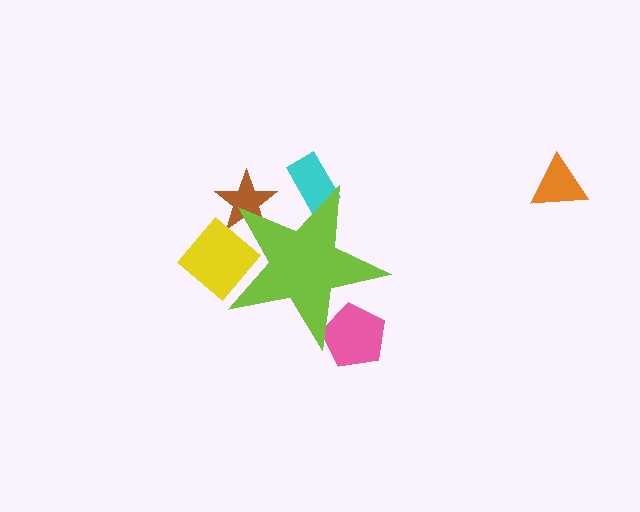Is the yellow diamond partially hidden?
Yes, the yellow diamond is partially hidden behind the lime star.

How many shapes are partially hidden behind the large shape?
4 shapes are partially hidden.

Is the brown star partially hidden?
Yes, the brown star is partially hidden behind the lime star.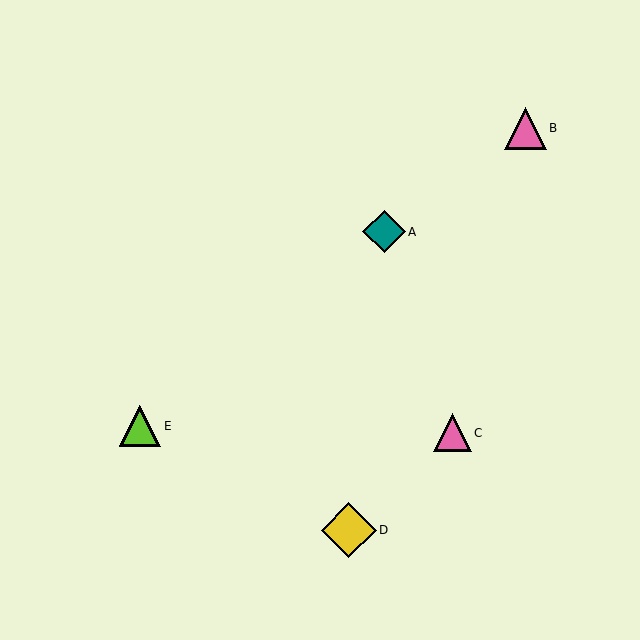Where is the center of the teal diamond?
The center of the teal diamond is at (384, 232).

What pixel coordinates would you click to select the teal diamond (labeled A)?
Click at (384, 232) to select the teal diamond A.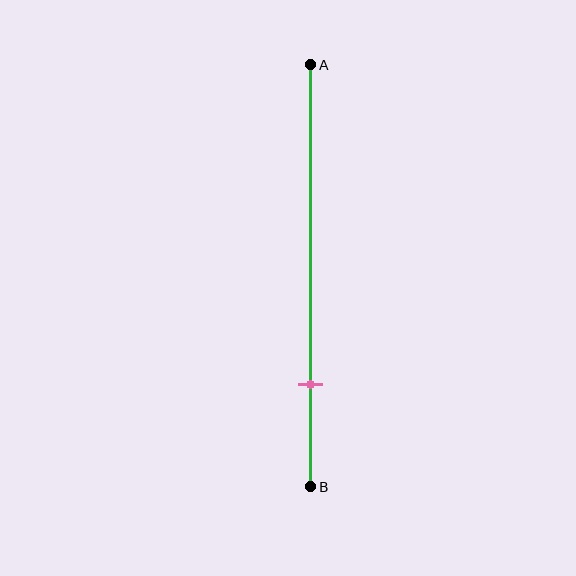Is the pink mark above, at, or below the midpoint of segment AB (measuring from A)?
The pink mark is below the midpoint of segment AB.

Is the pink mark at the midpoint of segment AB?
No, the mark is at about 75% from A, not at the 50% midpoint.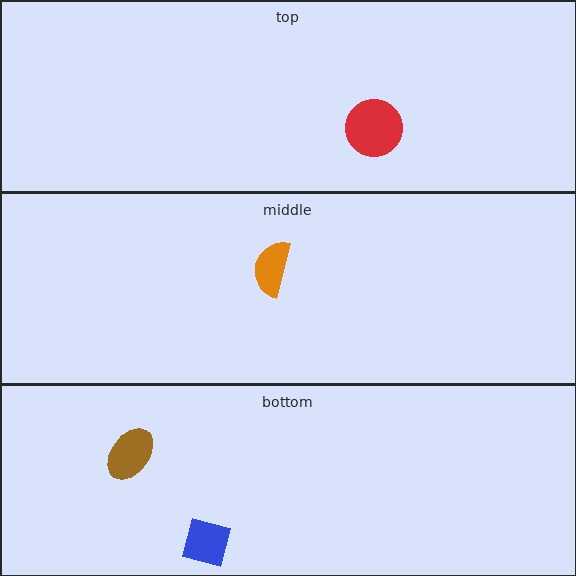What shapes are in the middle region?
The orange semicircle.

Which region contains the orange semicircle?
The middle region.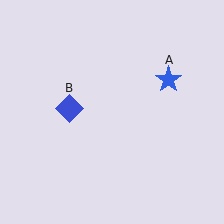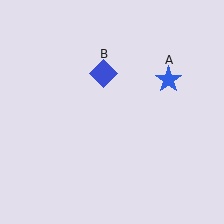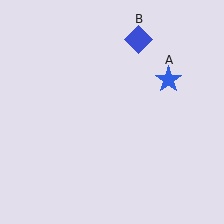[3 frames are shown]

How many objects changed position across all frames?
1 object changed position: blue diamond (object B).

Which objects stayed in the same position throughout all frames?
Blue star (object A) remained stationary.